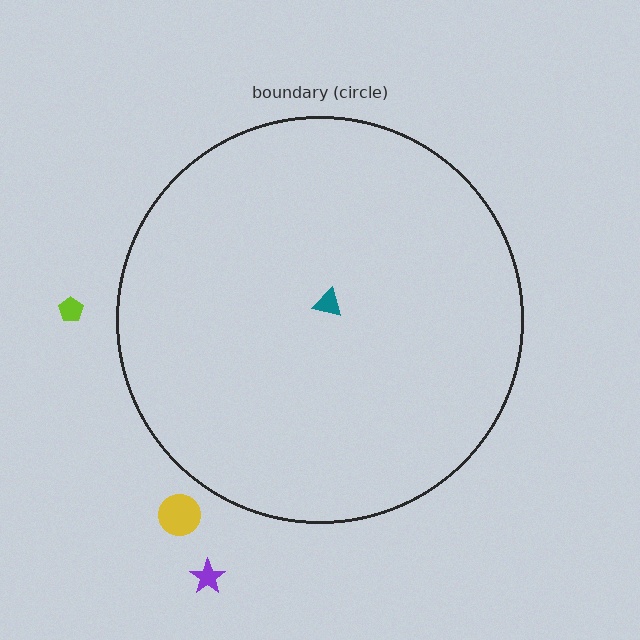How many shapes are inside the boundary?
1 inside, 3 outside.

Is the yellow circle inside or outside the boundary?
Outside.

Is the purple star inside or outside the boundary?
Outside.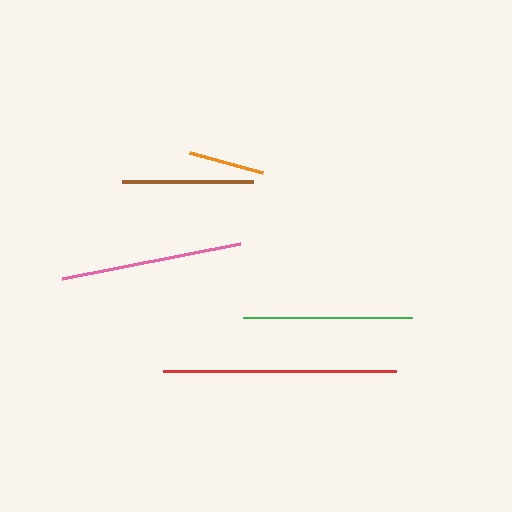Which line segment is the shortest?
The orange line is the shortest at approximately 76 pixels.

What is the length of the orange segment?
The orange segment is approximately 76 pixels long.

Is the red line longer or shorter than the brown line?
The red line is longer than the brown line.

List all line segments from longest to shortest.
From longest to shortest: red, pink, green, brown, orange.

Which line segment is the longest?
The red line is the longest at approximately 233 pixels.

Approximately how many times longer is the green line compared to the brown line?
The green line is approximately 1.3 times the length of the brown line.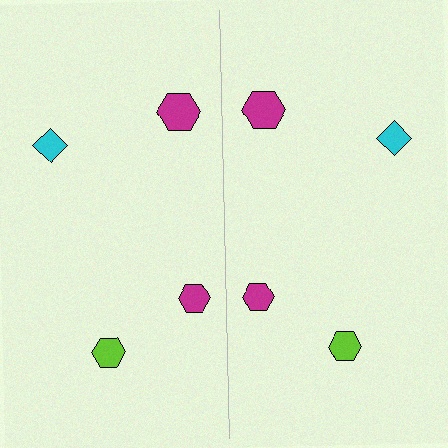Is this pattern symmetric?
Yes, this pattern has bilateral (reflection) symmetry.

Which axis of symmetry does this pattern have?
The pattern has a vertical axis of symmetry running through the center of the image.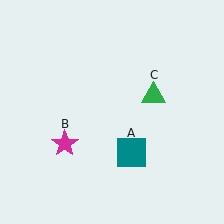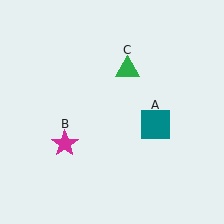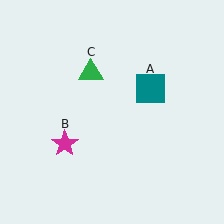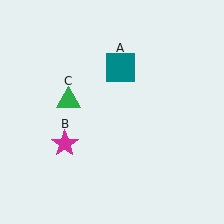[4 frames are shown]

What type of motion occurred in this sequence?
The teal square (object A), green triangle (object C) rotated counterclockwise around the center of the scene.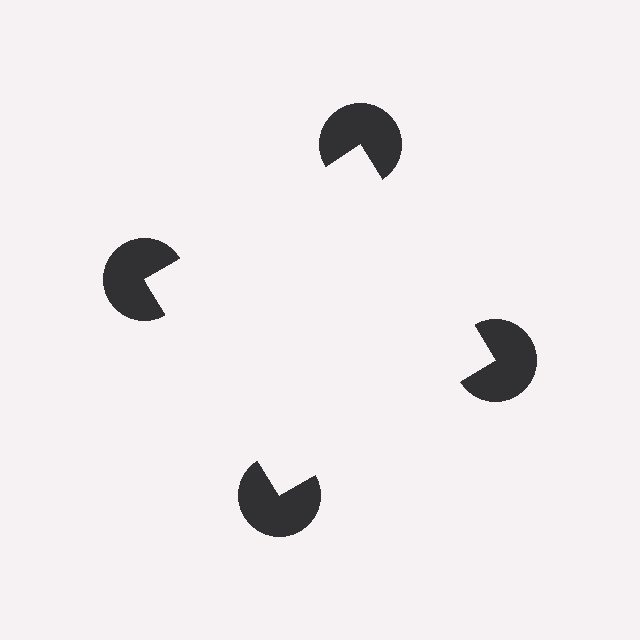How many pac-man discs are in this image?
There are 4 — one at each vertex of the illusory square.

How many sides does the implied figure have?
4 sides.